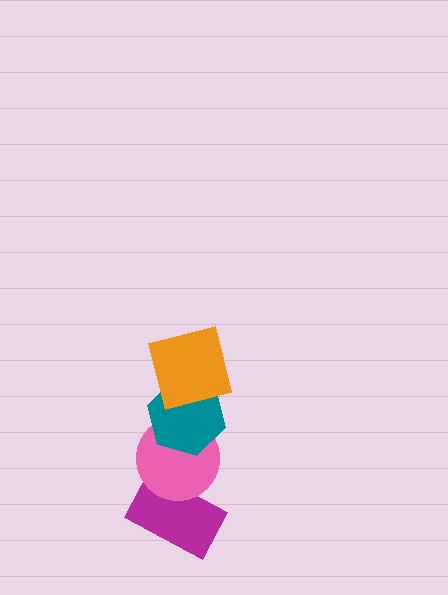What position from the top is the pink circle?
The pink circle is 3rd from the top.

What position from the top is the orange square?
The orange square is 1st from the top.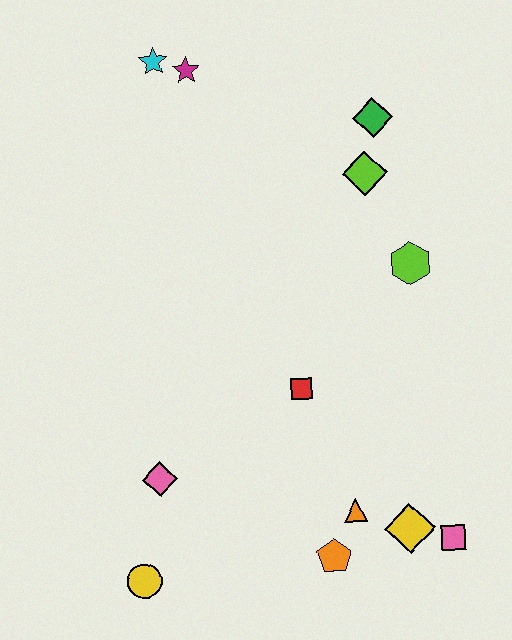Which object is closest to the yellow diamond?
The pink square is closest to the yellow diamond.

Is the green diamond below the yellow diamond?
No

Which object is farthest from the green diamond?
The yellow circle is farthest from the green diamond.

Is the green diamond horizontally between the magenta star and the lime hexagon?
Yes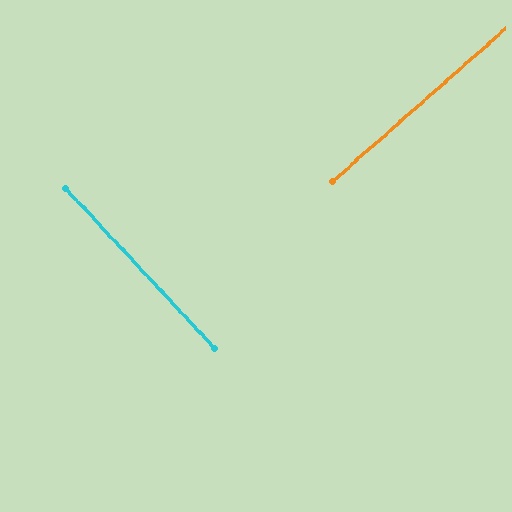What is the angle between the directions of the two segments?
Approximately 89 degrees.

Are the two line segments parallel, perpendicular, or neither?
Perpendicular — they meet at approximately 89°.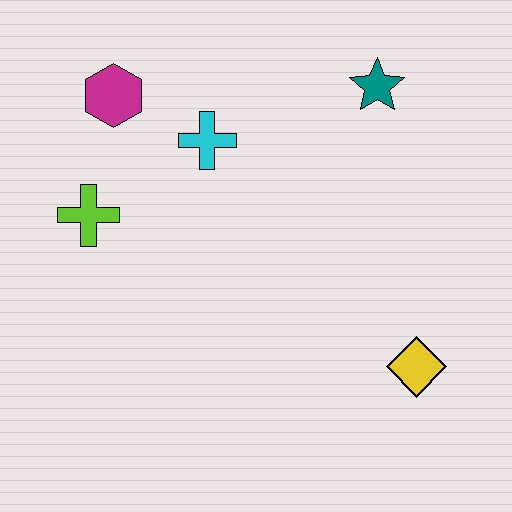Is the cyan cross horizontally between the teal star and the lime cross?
Yes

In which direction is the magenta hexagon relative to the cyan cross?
The magenta hexagon is to the left of the cyan cross.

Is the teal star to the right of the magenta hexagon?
Yes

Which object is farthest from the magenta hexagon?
The yellow diamond is farthest from the magenta hexagon.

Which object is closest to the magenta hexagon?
The cyan cross is closest to the magenta hexagon.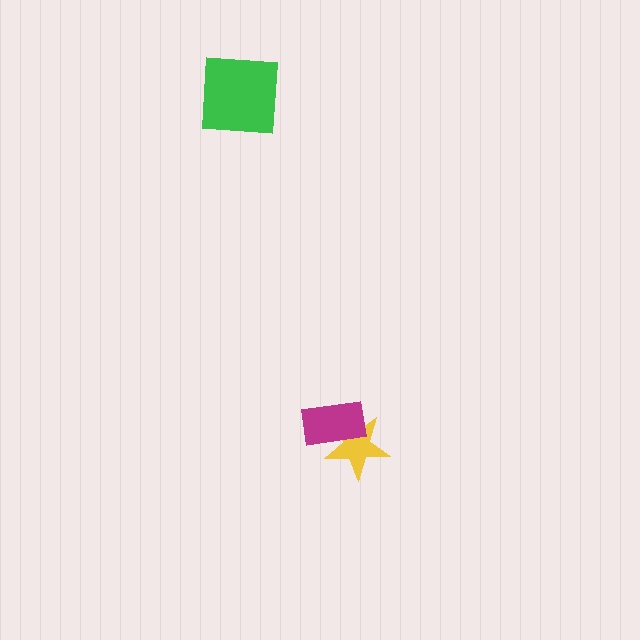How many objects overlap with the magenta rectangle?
1 object overlaps with the magenta rectangle.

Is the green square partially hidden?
No, no other shape covers it.